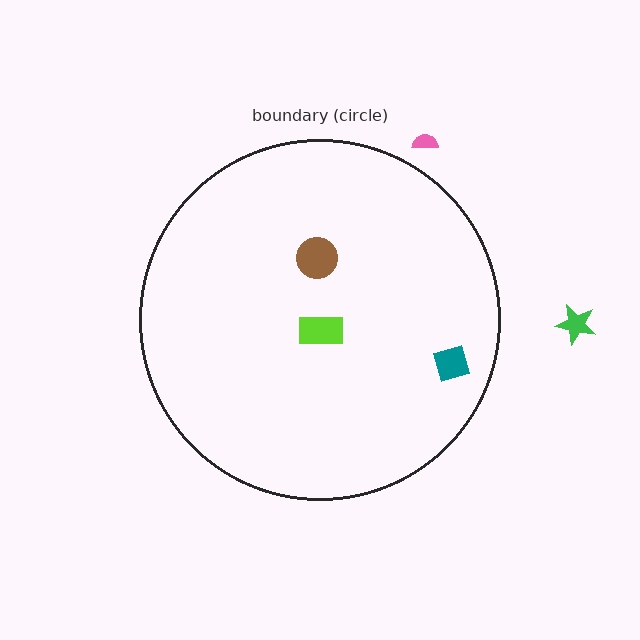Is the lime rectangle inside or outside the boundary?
Inside.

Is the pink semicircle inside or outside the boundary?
Outside.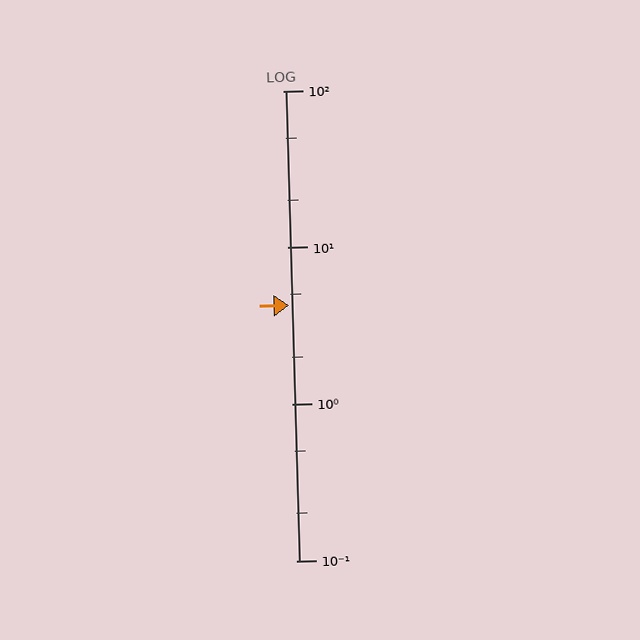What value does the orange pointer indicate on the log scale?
The pointer indicates approximately 4.3.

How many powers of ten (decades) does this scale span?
The scale spans 3 decades, from 0.1 to 100.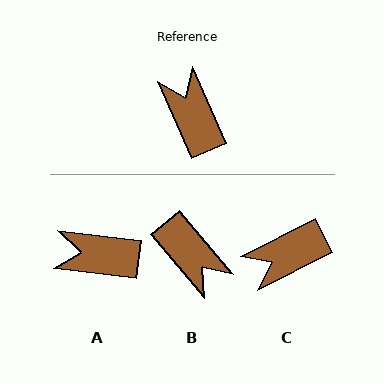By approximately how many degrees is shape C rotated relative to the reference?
Approximately 93 degrees counter-clockwise.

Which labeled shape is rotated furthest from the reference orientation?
B, about 164 degrees away.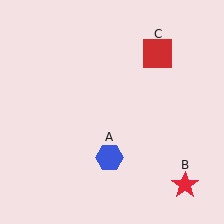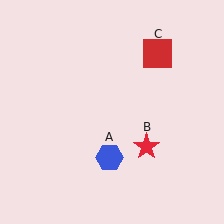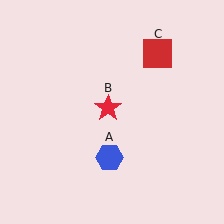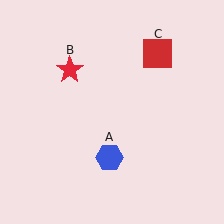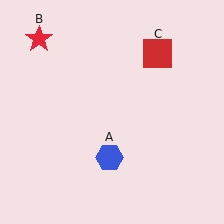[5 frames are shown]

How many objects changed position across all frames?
1 object changed position: red star (object B).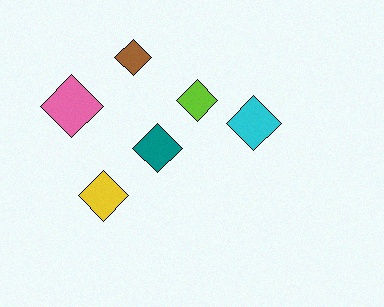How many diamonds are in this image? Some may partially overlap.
There are 6 diamonds.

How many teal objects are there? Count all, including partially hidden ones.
There is 1 teal object.